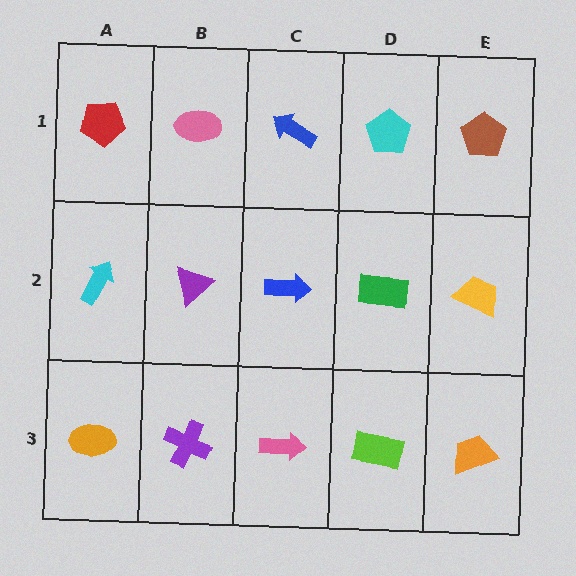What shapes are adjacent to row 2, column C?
A blue arrow (row 1, column C), a pink arrow (row 3, column C), a purple triangle (row 2, column B), a green rectangle (row 2, column D).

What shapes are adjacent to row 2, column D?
A cyan pentagon (row 1, column D), a lime rectangle (row 3, column D), a blue arrow (row 2, column C), a yellow trapezoid (row 2, column E).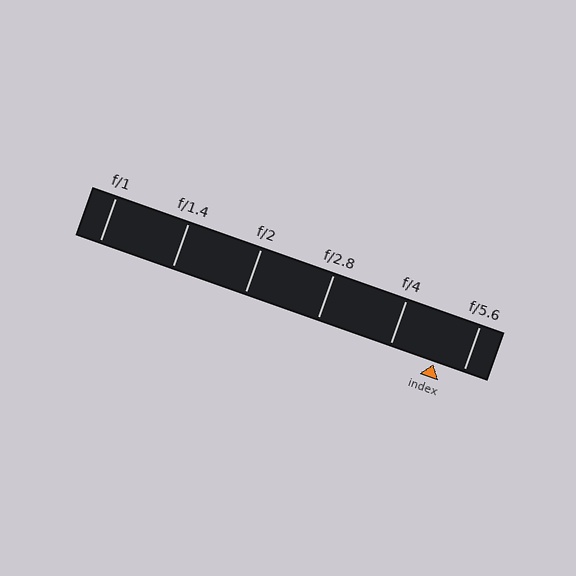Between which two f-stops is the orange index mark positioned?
The index mark is between f/4 and f/5.6.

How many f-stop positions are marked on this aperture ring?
There are 6 f-stop positions marked.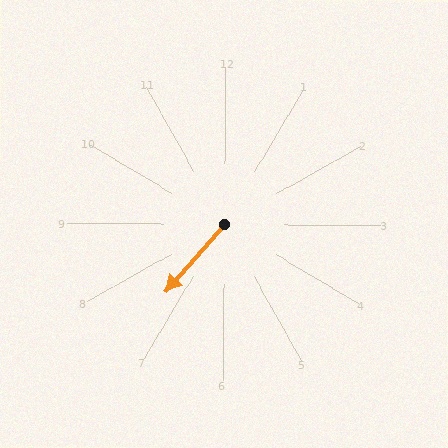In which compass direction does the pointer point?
Southwest.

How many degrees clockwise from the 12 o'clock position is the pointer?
Approximately 221 degrees.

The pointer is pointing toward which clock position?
Roughly 7 o'clock.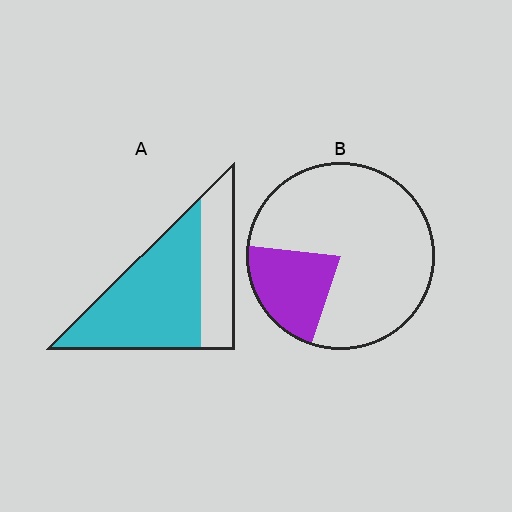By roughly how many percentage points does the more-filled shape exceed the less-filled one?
By roughly 45 percentage points (A over B).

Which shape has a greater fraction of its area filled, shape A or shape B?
Shape A.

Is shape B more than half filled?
No.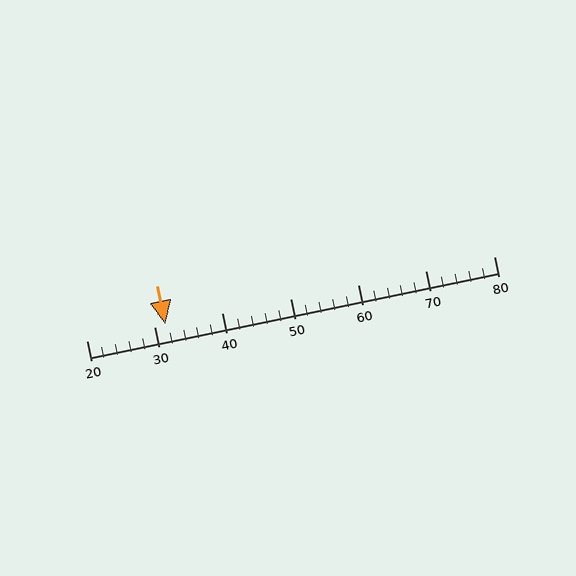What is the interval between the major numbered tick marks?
The major tick marks are spaced 10 units apart.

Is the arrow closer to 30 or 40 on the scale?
The arrow is closer to 30.